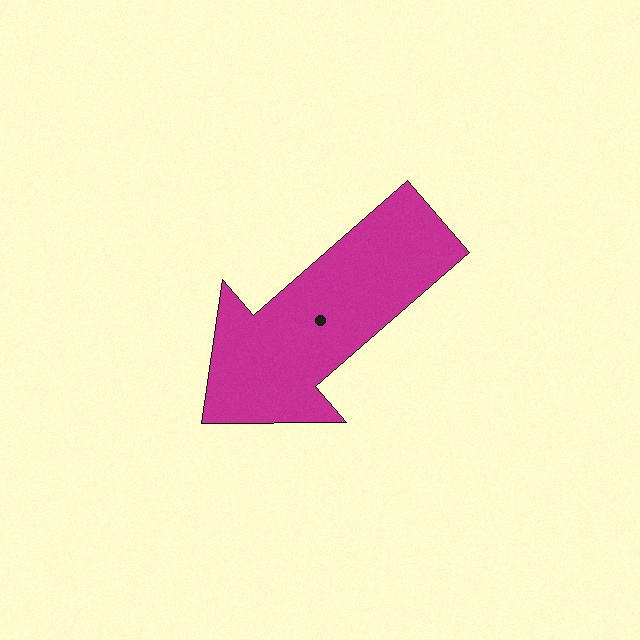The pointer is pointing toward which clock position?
Roughly 8 o'clock.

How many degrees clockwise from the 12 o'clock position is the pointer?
Approximately 229 degrees.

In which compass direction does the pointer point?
Southwest.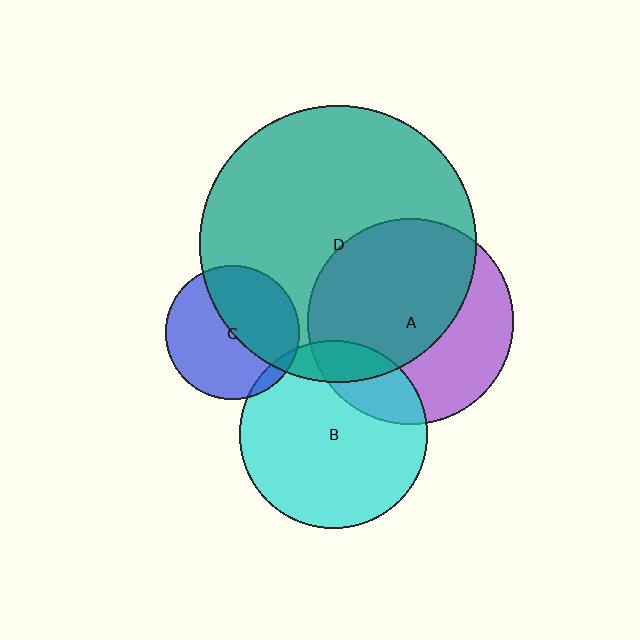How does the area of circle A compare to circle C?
Approximately 2.4 times.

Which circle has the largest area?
Circle D (teal).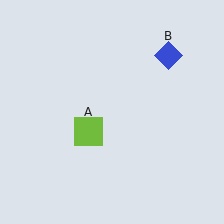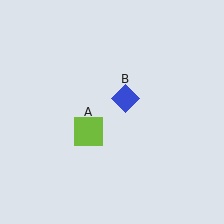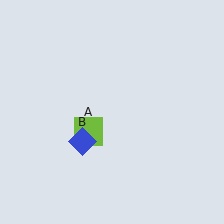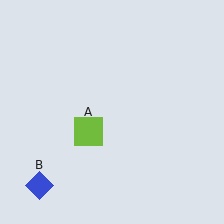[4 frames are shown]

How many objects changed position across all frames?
1 object changed position: blue diamond (object B).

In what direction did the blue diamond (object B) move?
The blue diamond (object B) moved down and to the left.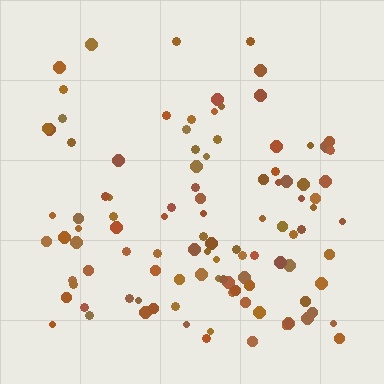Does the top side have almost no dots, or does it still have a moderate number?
Still a moderate number, just noticeably fewer than the bottom.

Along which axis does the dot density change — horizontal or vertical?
Vertical.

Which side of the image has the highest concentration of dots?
The bottom.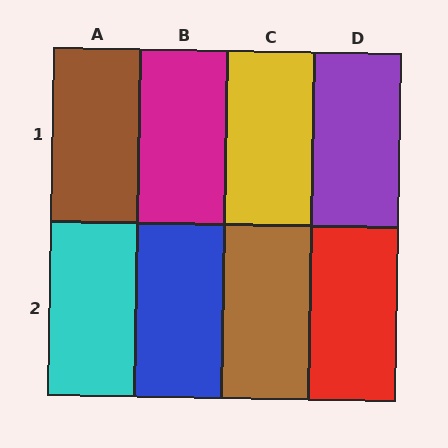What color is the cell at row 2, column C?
Brown.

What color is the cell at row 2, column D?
Red.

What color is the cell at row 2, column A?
Cyan.